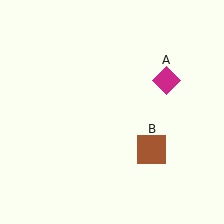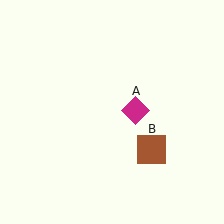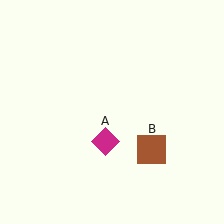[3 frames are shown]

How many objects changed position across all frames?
1 object changed position: magenta diamond (object A).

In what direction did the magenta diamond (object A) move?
The magenta diamond (object A) moved down and to the left.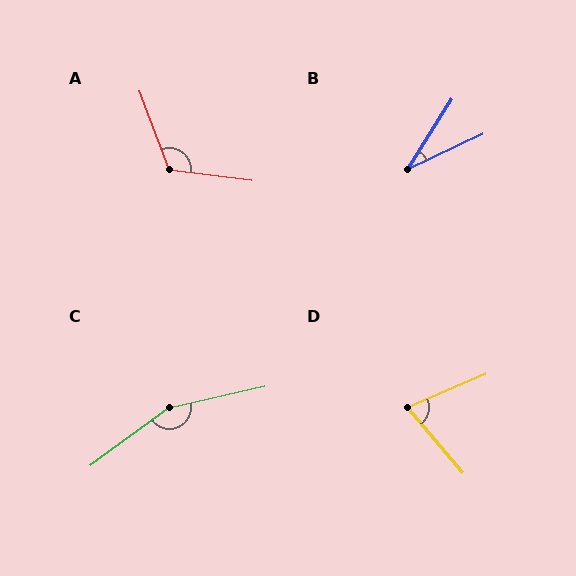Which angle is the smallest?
B, at approximately 33 degrees.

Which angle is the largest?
C, at approximately 156 degrees.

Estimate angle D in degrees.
Approximately 73 degrees.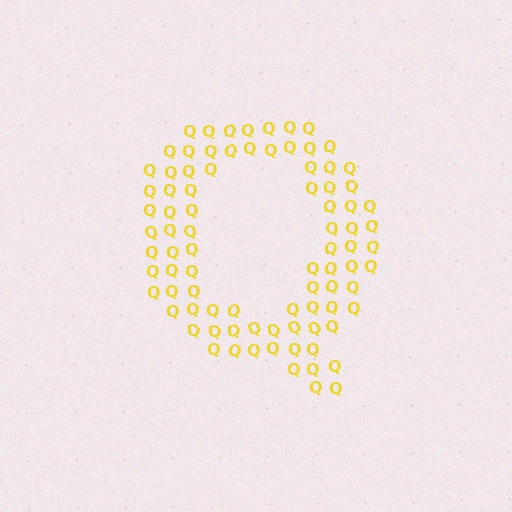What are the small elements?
The small elements are letter Q's.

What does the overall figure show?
The overall figure shows the letter Q.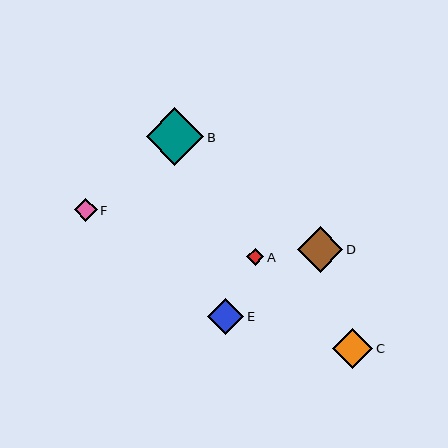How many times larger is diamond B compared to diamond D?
Diamond B is approximately 1.3 times the size of diamond D.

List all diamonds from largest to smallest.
From largest to smallest: B, D, C, E, F, A.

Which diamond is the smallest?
Diamond A is the smallest with a size of approximately 17 pixels.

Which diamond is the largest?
Diamond B is the largest with a size of approximately 57 pixels.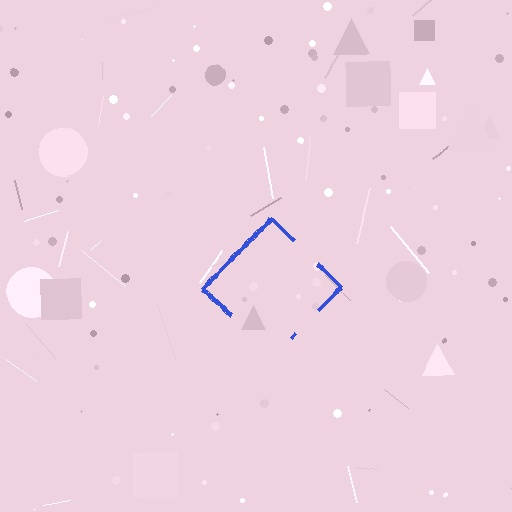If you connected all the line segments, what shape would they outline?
They would outline a diamond.